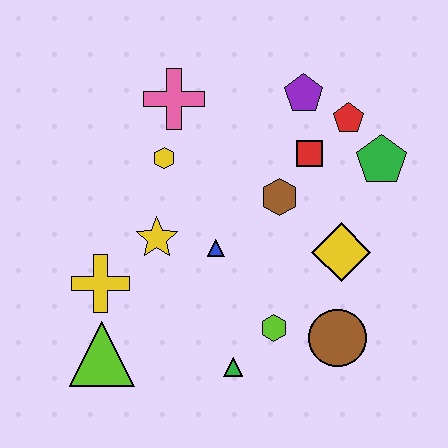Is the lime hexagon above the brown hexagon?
No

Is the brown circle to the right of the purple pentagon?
Yes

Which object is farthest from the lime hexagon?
The pink cross is farthest from the lime hexagon.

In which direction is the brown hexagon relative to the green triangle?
The brown hexagon is above the green triangle.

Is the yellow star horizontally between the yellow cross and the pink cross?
Yes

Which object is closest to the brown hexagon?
The red square is closest to the brown hexagon.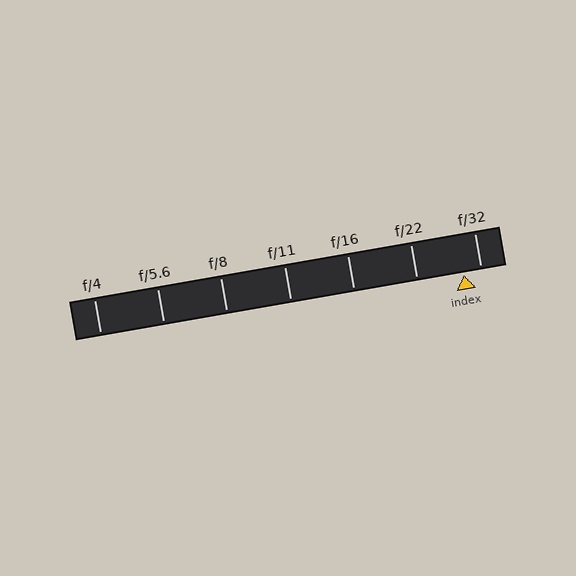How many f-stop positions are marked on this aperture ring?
There are 7 f-stop positions marked.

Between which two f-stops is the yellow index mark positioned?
The index mark is between f/22 and f/32.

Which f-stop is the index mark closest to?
The index mark is closest to f/32.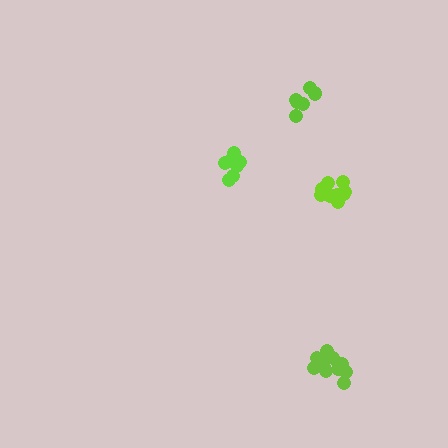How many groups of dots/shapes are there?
There are 4 groups.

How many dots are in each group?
Group 1: 11 dots, Group 2: 8 dots, Group 3: 6 dots, Group 4: 9 dots (34 total).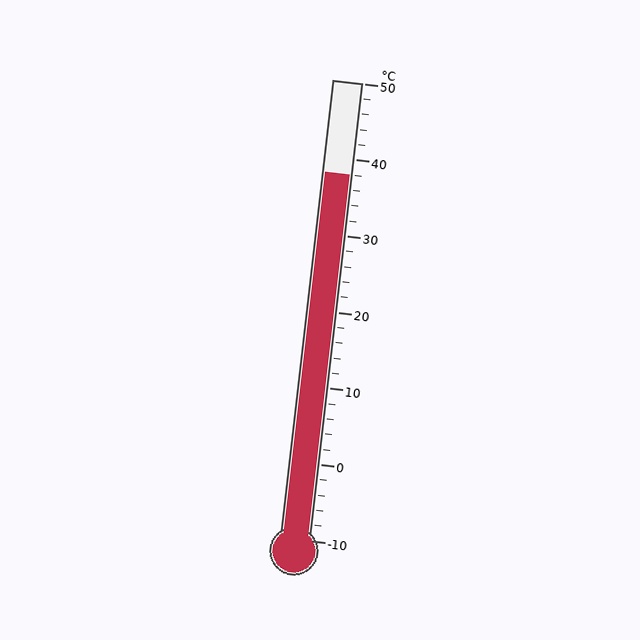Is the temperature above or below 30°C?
The temperature is above 30°C.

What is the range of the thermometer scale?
The thermometer scale ranges from -10°C to 50°C.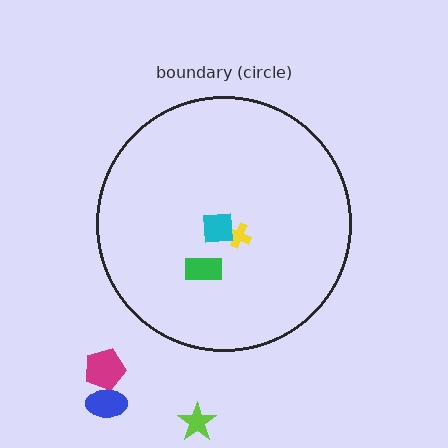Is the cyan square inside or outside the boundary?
Inside.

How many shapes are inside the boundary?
3 inside, 3 outside.